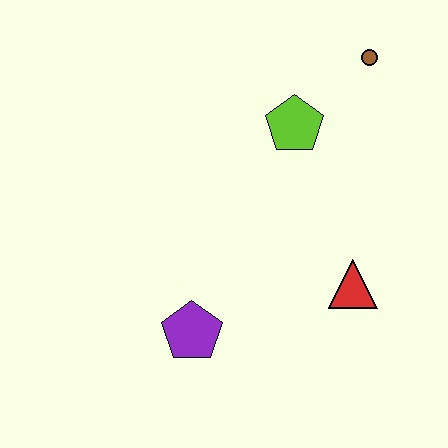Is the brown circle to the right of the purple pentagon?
Yes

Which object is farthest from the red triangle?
The brown circle is farthest from the red triangle.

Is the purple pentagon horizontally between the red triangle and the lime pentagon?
No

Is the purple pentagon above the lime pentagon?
No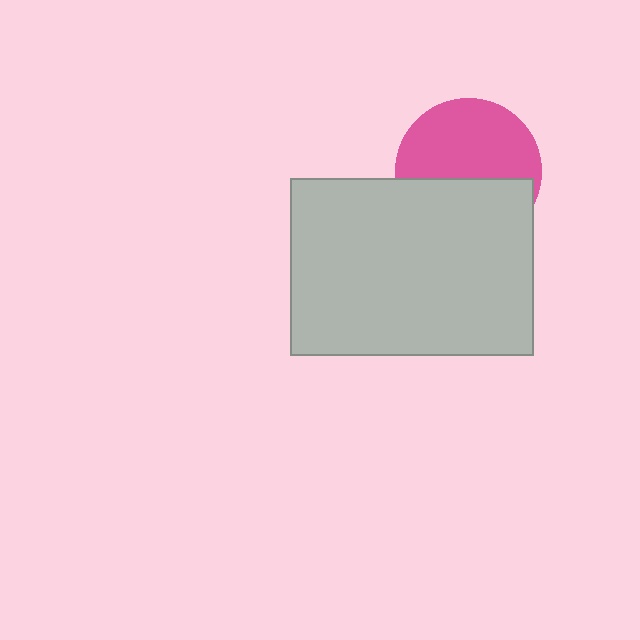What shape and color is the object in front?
The object in front is a light gray rectangle.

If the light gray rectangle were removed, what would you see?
You would see the complete pink circle.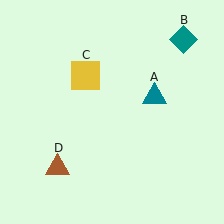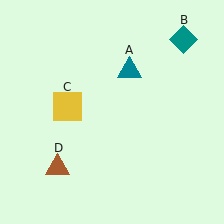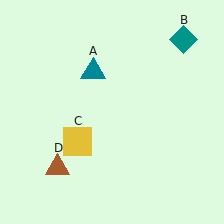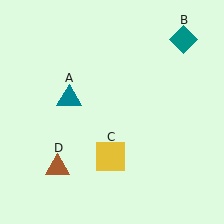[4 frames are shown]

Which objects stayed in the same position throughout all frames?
Teal diamond (object B) and brown triangle (object D) remained stationary.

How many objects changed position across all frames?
2 objects changed position: teal triangle (object A), yellow square (object C).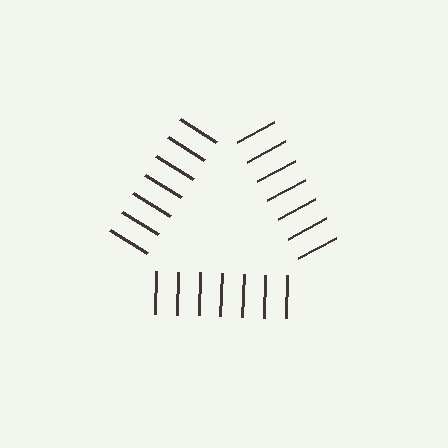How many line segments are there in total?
21 — 7 along each of the 3 edges.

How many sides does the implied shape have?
3 sides — the line-ends trace a triangle.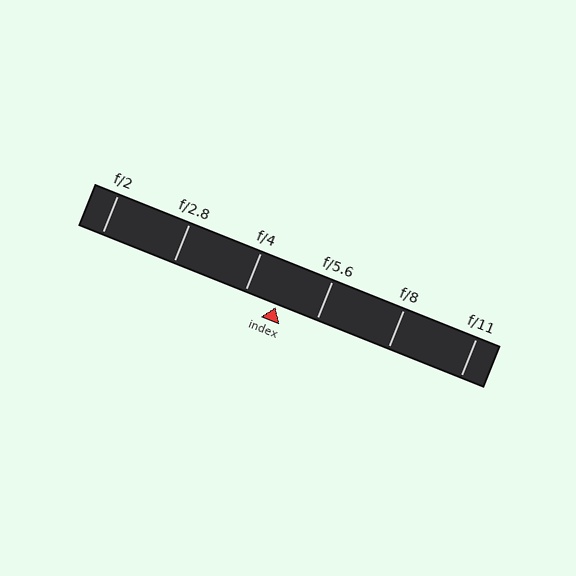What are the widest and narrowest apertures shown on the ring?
The widest aperture shown is f/2 and the narrowest is f/11.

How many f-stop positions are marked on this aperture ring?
There are 6 f-stop positions marked.